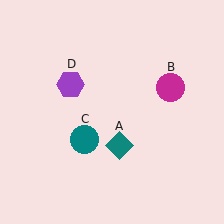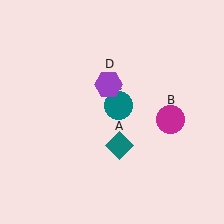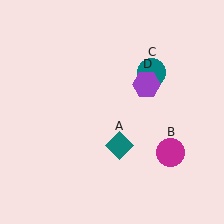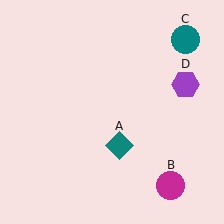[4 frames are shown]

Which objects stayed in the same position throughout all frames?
Teal diamond (object A) remained stationary.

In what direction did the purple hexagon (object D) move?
The purple hexagon (object D) moved right.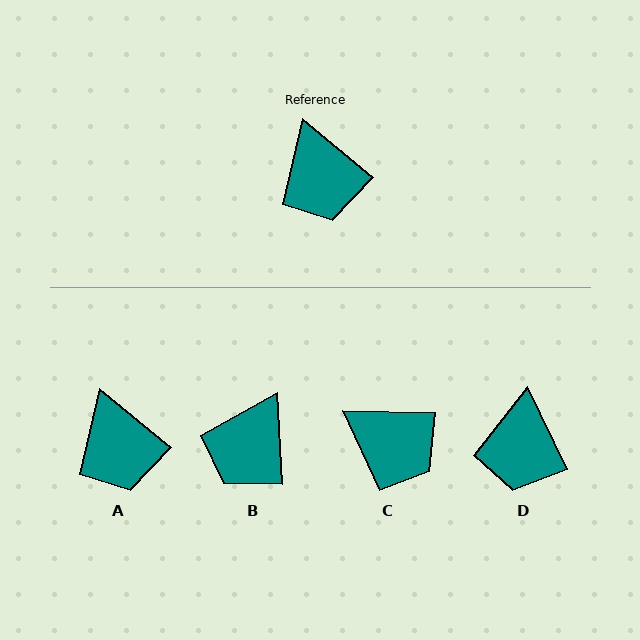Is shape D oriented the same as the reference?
No, it is off by about 24 degrees.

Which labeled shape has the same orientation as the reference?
A.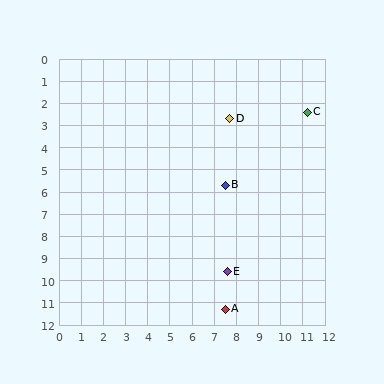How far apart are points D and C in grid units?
Points D and C are about 3.5 grid units apart.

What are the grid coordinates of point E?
Point E is at approximately (7.6, 9.6).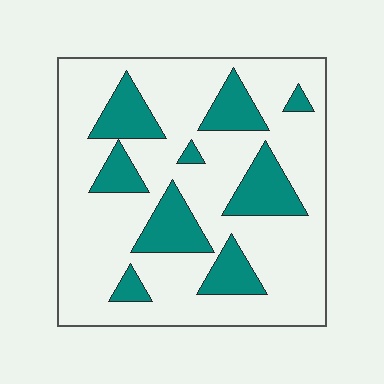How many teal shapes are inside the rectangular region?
9.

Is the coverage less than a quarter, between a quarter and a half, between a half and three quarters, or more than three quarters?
Less than a quarter.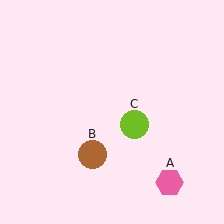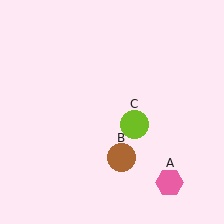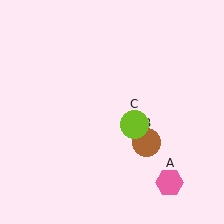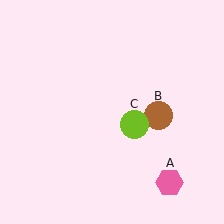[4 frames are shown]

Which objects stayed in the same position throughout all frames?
Pink hexagon (object A) and lime circle (object C) remained stationary.